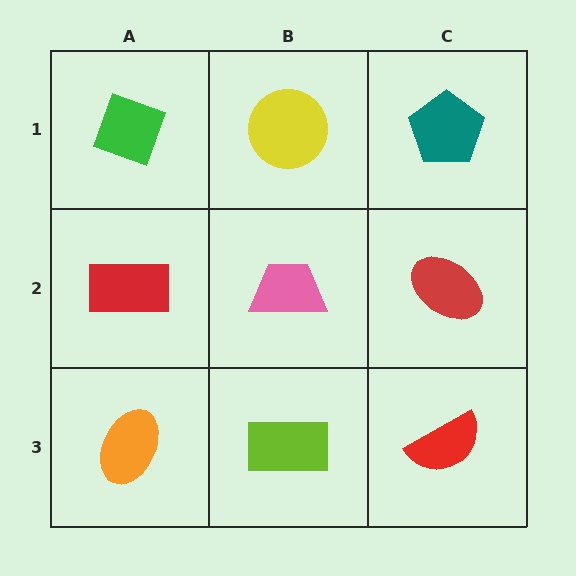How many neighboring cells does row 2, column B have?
4.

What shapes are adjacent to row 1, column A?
A red rectangle (row 2, column A), a yellow circle (row 1, column B).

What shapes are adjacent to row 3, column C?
A red ellipse (row 2, column C), a lime rectangle (row 3, column B).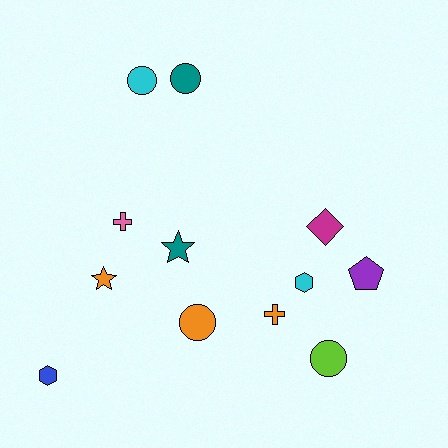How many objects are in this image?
There are 12 objects.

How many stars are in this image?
There are 2 stars.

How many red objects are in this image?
There are no red objects.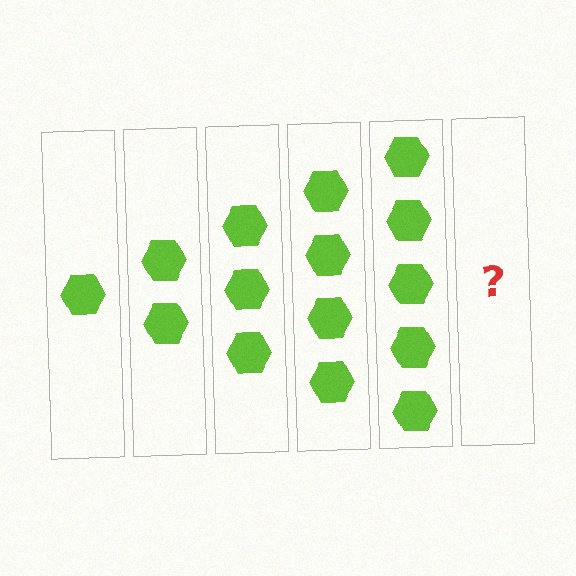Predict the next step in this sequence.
The next step is 6 hexagons.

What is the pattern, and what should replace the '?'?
The pattern is that each step adds one more hexagon. The '?' should be 6 hexagons.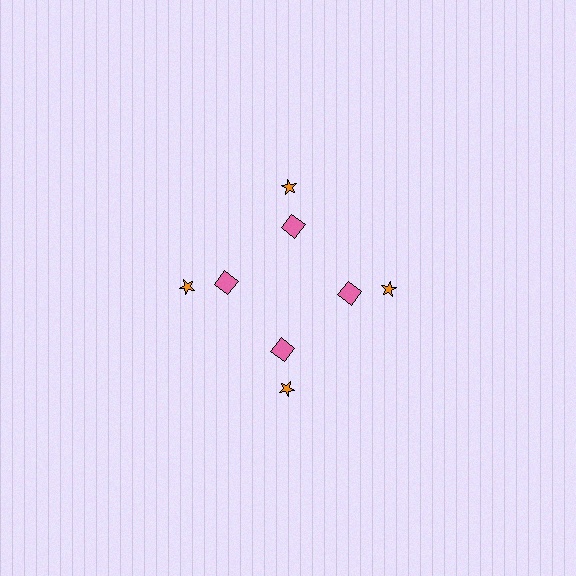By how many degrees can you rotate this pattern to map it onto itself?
The pattern maps onto itself every 90 degrees of rotation.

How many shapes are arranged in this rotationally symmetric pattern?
There are 8 shapes, arranged in 4 groups of 2.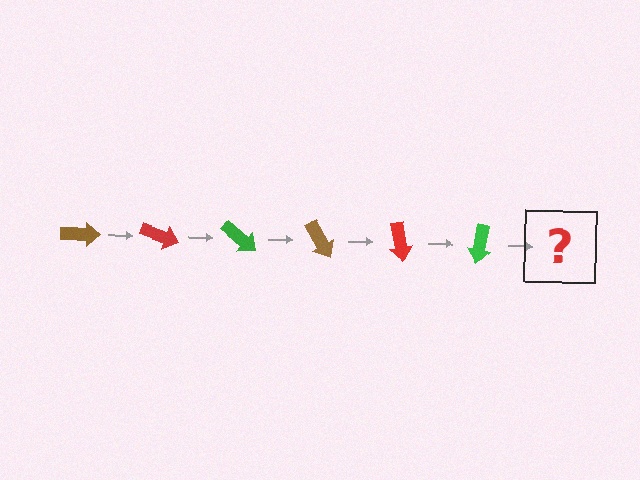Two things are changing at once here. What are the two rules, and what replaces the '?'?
The two rules are that it rotates 20 degrees each step and the color cycles through brown, red, and green. The '?' should be a brown arrow, rotated 120 degrees from the start.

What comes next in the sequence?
The next element should be a brown arrow, rotated 120 degrees from the start.